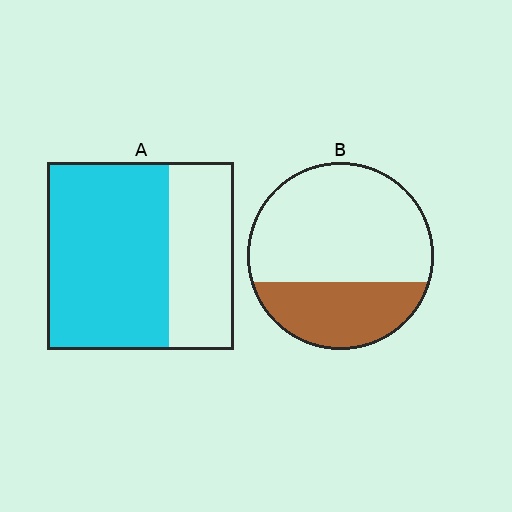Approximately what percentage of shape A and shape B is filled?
A is approximately 65% and B is approximately 35%.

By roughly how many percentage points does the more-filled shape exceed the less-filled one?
By roughly 35 percentage points (A over B).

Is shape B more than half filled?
No.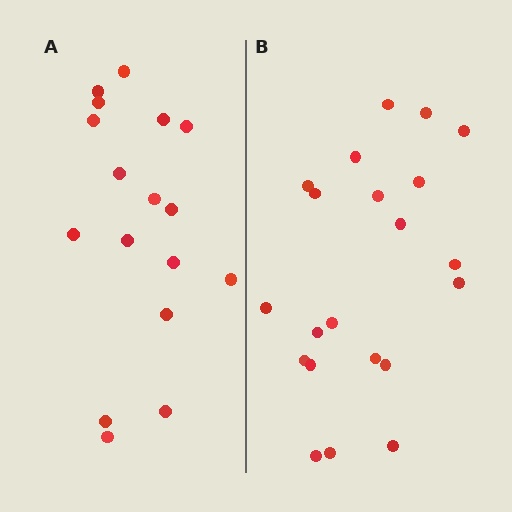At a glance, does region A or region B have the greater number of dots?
Region B (the right region) has more dots.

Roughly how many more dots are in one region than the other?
Region B has about 4 more dots than region A.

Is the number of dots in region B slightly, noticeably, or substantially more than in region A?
Region B has only slightly more — the two regions are fairly close. The ratio is roughly 1.2 to 1.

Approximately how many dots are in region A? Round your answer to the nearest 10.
About 20 dots. (The exact count is 17, which rounds to 20.)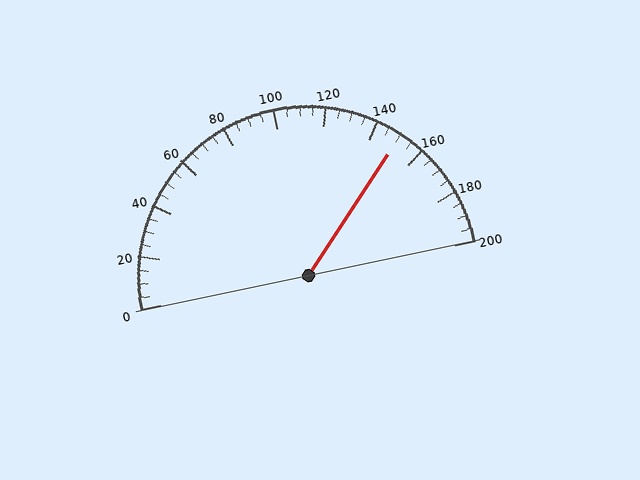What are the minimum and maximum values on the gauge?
The gauge ranges from 0 to 200.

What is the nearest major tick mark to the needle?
The nearest major tick mark is 160.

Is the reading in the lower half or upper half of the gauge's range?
The reading is in the upper half of the range (0 to 200).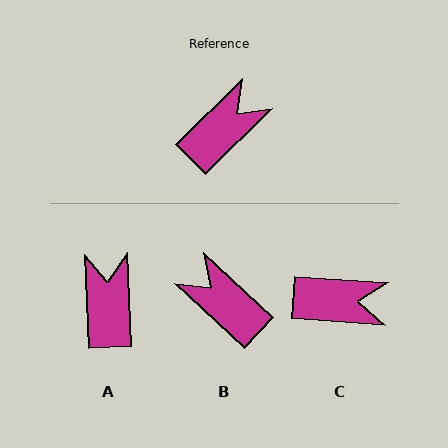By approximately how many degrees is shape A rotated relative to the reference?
Approximately 48 degrees counter-clockwise.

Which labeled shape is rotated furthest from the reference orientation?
B, about 93 degrees away.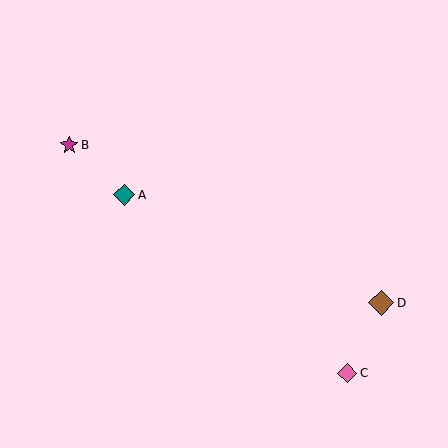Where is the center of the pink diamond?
The center of the pink diamond is at (347, 373).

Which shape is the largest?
The brown diamond (labeled D) is the largest.